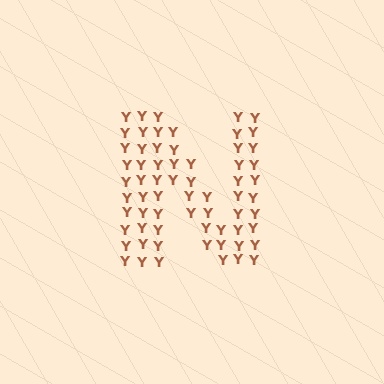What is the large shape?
The large shape is the letter N.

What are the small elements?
The small elements are letter Y's.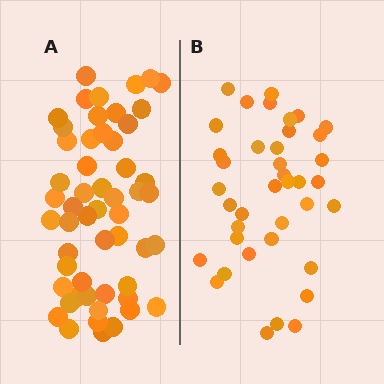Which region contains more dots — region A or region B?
Region A (the left region) has more dots.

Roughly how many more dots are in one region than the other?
Region A has approximately 15 more dots than region B.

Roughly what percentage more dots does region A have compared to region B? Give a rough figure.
About 40% more.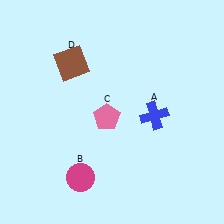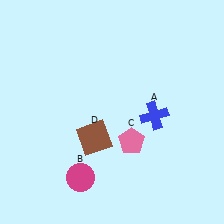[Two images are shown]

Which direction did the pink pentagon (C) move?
The pink pentagon (C) moved right.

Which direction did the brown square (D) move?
The brown square (D) moved down.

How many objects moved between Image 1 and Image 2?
2 objects moved between the two images.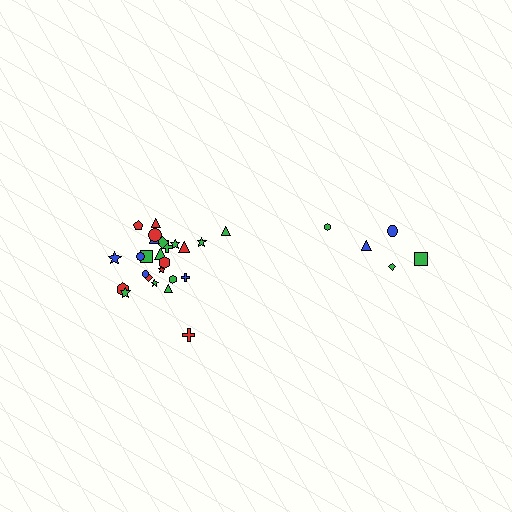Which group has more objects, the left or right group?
The left group.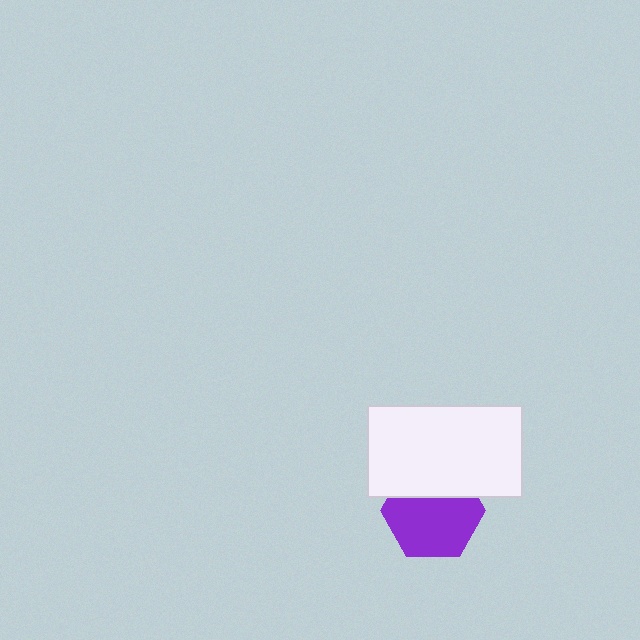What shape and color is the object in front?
The object in front is a white rectangle.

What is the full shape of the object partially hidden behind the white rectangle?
The partially hidden object is a purple hexagon.